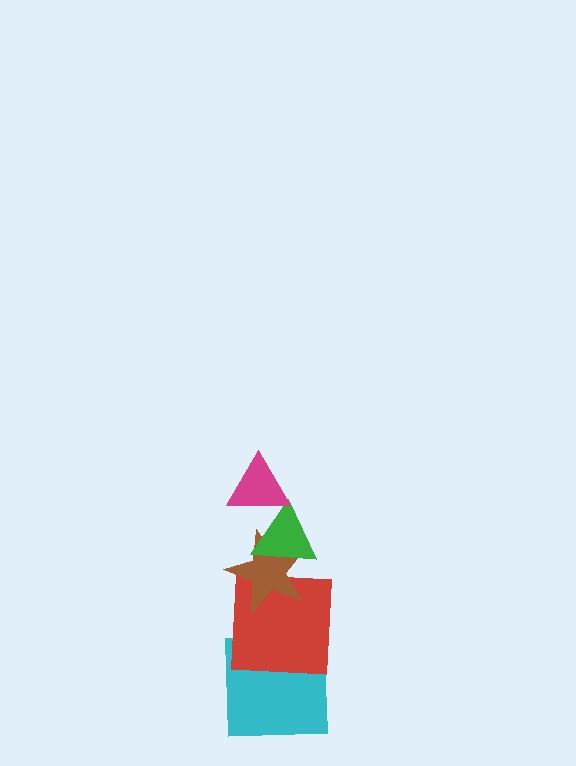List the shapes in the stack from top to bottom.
From top to bottom: the magenta triangle, the green triangle, the brown star, the red square, the cyan square.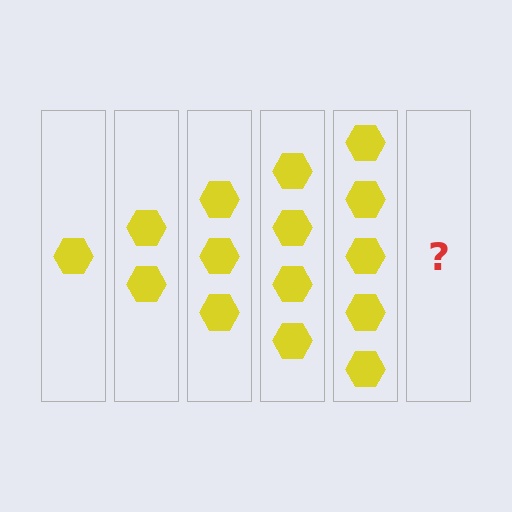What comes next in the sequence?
The next element should be 6 hexagons.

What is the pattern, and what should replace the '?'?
The pattern is that each step adds one more hexagon. The '?' should be 6 hexagons.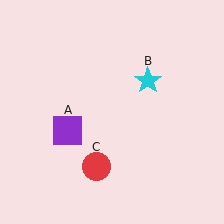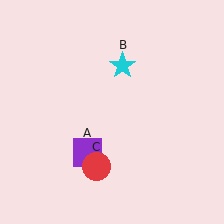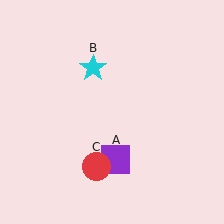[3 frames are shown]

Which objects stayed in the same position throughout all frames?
Red circle (object C) remained stationary.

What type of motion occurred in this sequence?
The purple square (object A), cyan star (object B) rotated counterclockwise around the center of the scene.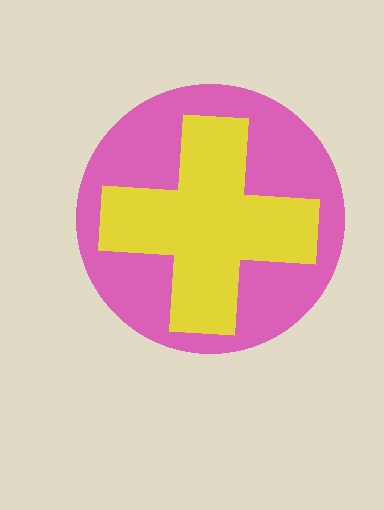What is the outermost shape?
The pink circle.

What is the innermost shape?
The yellow cross.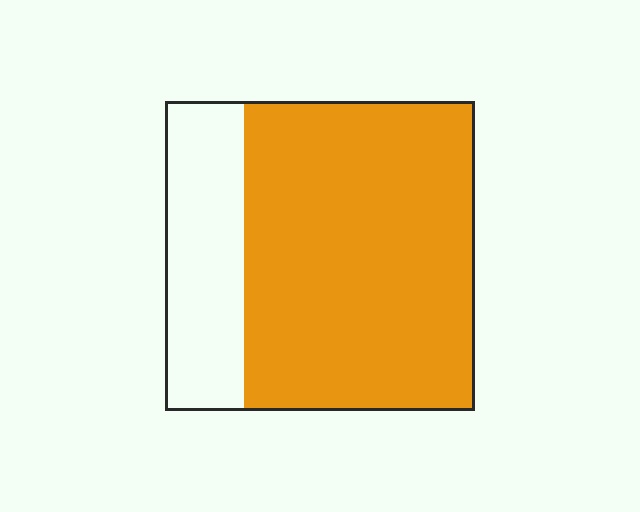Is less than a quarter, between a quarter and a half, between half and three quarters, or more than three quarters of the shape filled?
Between half and three quarters.